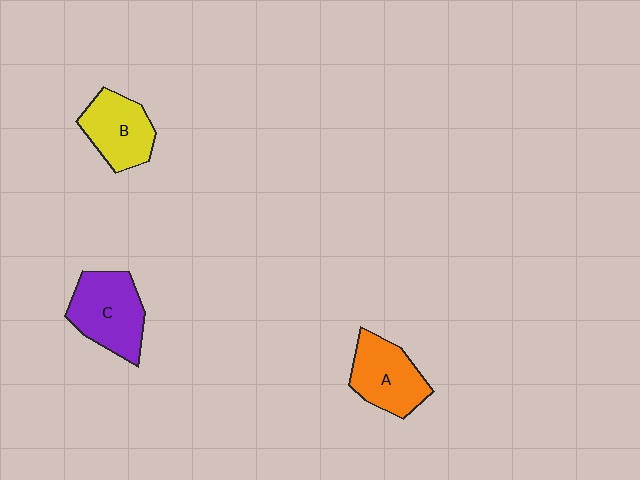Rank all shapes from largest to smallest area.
From largest to smallest: C (purple), A (orange), B (yellow).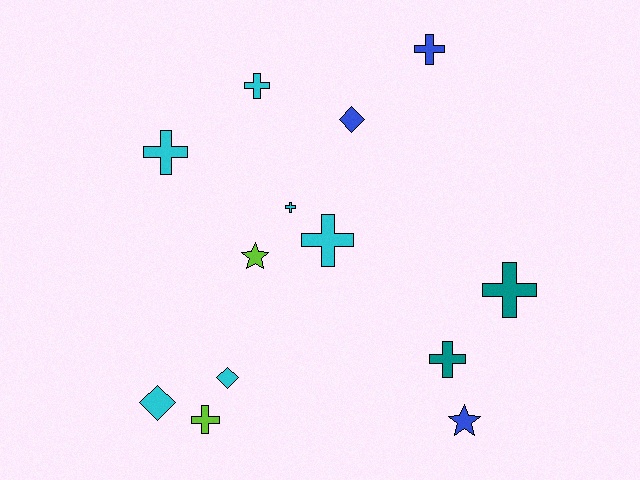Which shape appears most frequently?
Cross, with 8 objects.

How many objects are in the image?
There are 13 objects.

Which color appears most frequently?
Cyan, with 6 objects.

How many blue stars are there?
There is 1 blue star.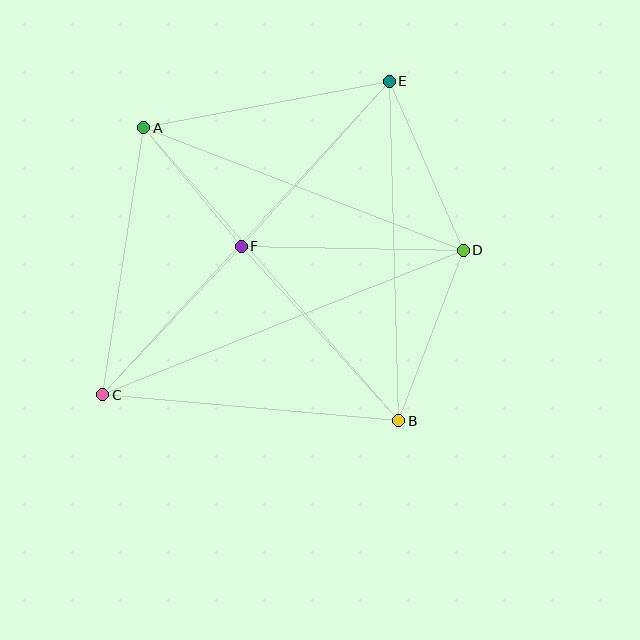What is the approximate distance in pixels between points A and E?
The distance between A and E is approximately 250 pixels.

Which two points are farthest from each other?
Points C and E are farthest from each other.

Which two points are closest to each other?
Points A and F are closest to each other.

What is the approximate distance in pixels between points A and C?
The distance between A and C is approximately 270 pixels.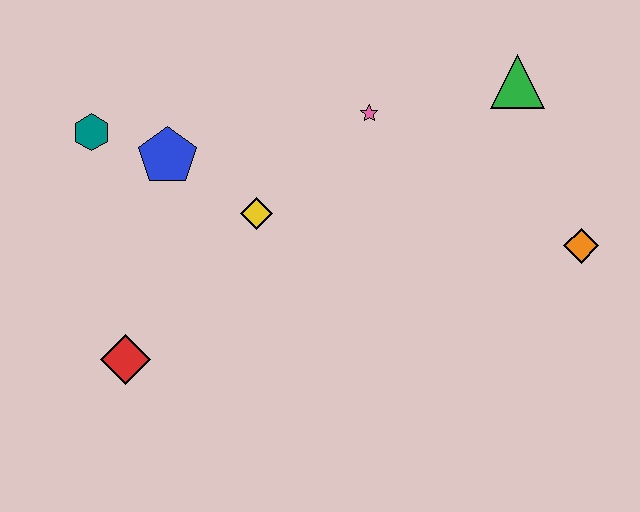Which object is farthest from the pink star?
The red diamond is farthest from the pink star.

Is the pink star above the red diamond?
Yes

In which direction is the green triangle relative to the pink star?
The green triangle is to the right of the pink star.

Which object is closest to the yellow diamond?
The blue pentagon is closest to the yellow diamond.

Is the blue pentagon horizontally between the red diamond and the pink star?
Yes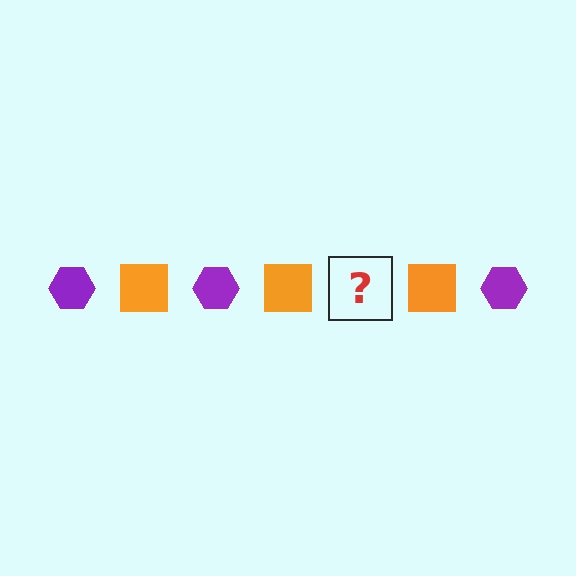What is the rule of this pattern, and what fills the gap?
The rule is that the pattern alternates between purple hexagon and orange square. The gap should be filled with a purple hexagon.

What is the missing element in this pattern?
The missing element is a purple hexagon.